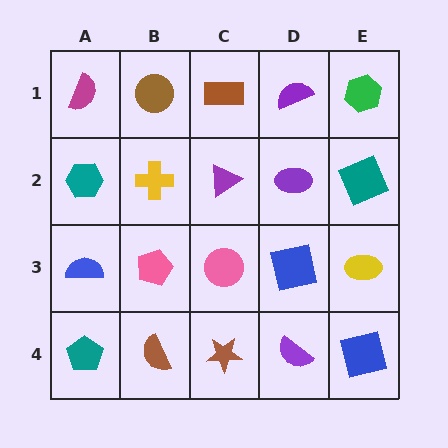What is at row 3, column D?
A blue square.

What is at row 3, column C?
A pink circle.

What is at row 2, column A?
A teal hexagon.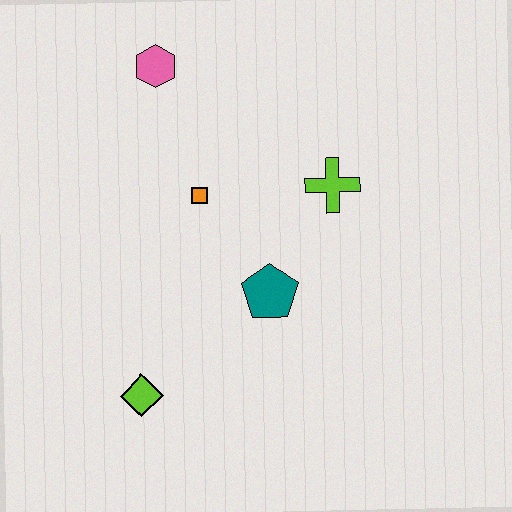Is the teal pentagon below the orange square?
Yes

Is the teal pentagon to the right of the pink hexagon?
Yes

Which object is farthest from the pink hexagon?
The lime diamond is farthest from the pink hexagon.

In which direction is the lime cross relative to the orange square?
The lime cross is to the right of the orange square.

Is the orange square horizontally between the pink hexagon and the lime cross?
Yes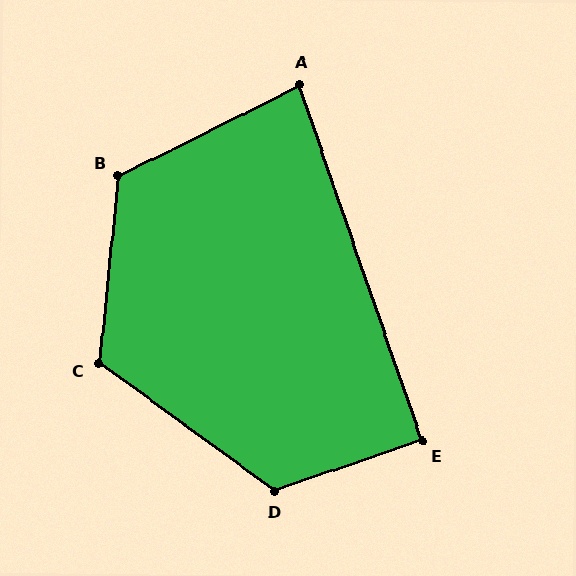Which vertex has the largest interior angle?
D, at approximately 125 degrees.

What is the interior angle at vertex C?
Approximately 120 degrees (obtuse).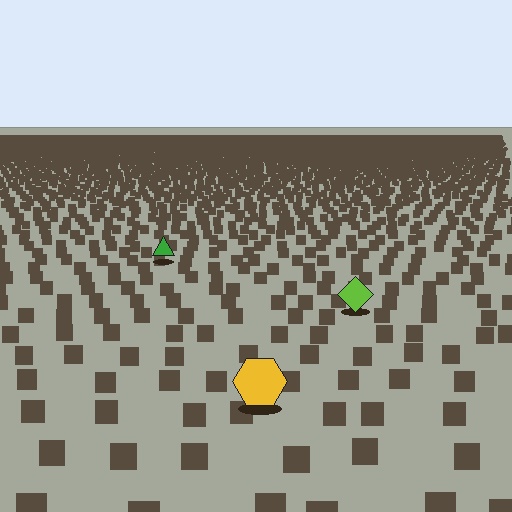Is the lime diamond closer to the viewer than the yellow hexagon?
No. The yellow hexagon is closer — you can tell from the texture gradient: the ground texture is coarser near it.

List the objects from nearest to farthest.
From nearest to farthest: the yellow hexagon, the lime diamond, the green triangle.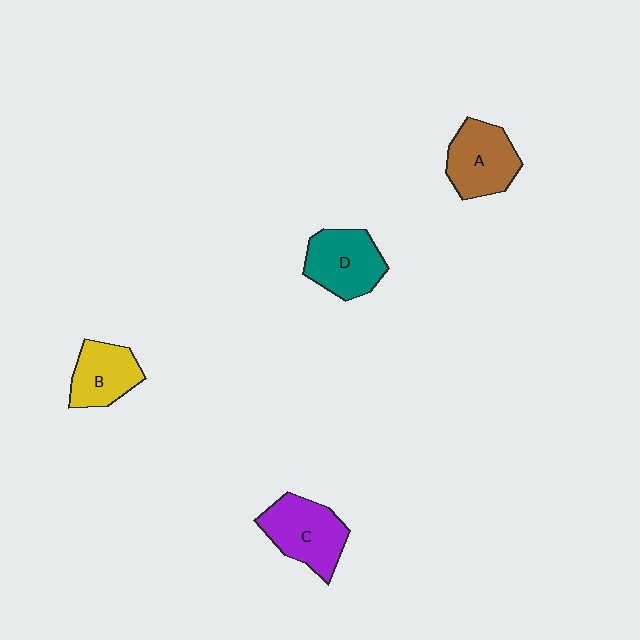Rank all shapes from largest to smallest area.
From largest to smallest: C (purple), A (brown), D (teal), B (yellow).